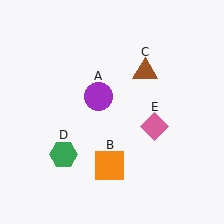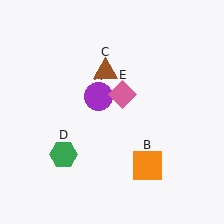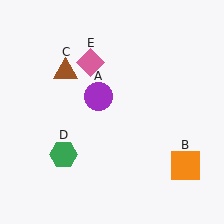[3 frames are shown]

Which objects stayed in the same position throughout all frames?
Purple circle (object A) and green hexagon (object D) remained stationary.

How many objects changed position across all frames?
3 objects changed position: orange square (object B), brown triangle (object C), pink diamond (object E).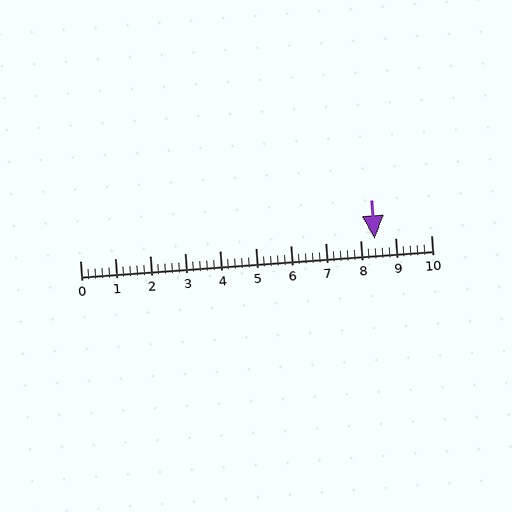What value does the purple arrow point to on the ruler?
The purple arrow points to approximately 8.4.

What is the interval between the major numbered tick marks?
The major tick marks are spaced 1 units apart.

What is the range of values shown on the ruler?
The ruler shows values from 0 to 10.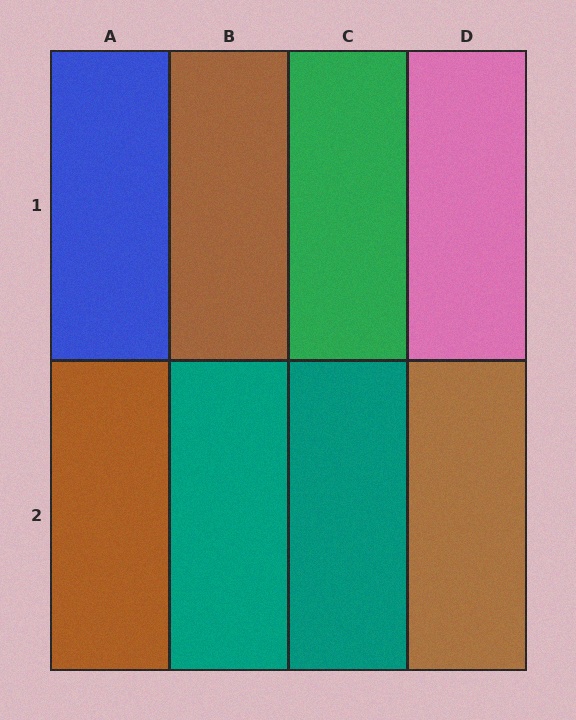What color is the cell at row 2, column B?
Teal.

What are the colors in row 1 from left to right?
Blue, brown, green, pink.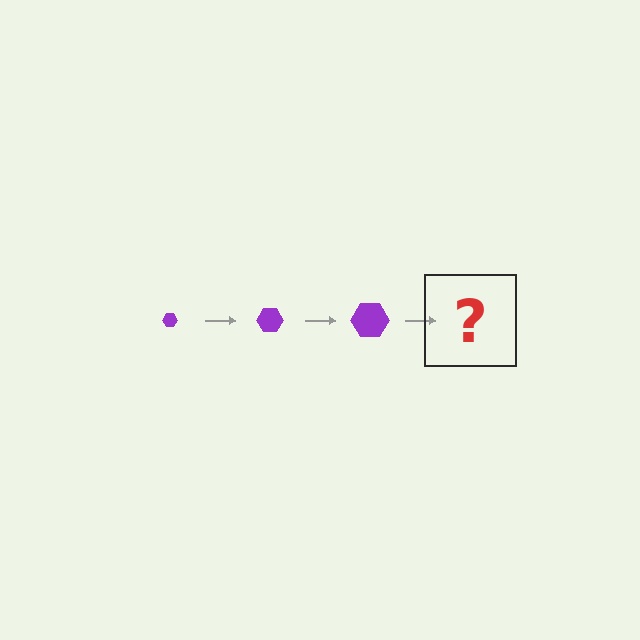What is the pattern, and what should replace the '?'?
The pattern is that the hexagon gets progressively larger each step. The '?' should be a purple hexagon, larger than the previous one.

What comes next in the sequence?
The next element should be a purple hexagon, larger than the previous one.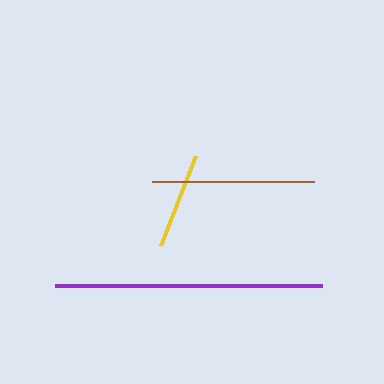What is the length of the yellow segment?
The yellow segment is approximately 97 pixels long.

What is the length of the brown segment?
The brown segment is approximately 161 pixels long.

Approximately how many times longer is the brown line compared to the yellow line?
The brown line is approximately 1.7 times the length of the yellow line.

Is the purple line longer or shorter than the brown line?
The purple line is longer than the brown line.